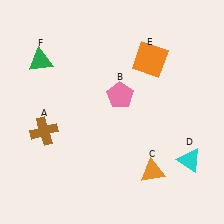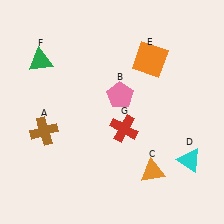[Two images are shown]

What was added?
A red cross (G) was added in Image 2.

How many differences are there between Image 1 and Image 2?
There is 1 difference between the two images.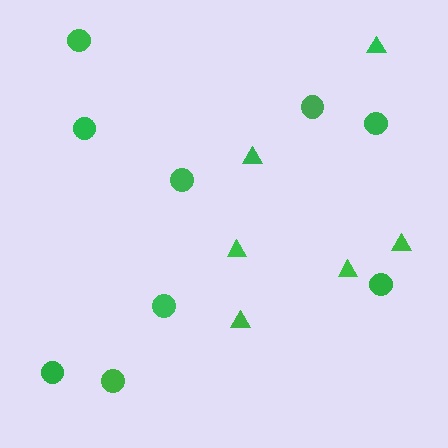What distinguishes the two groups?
There are 2 groups: one group of triangles (6) and one group of circles (9).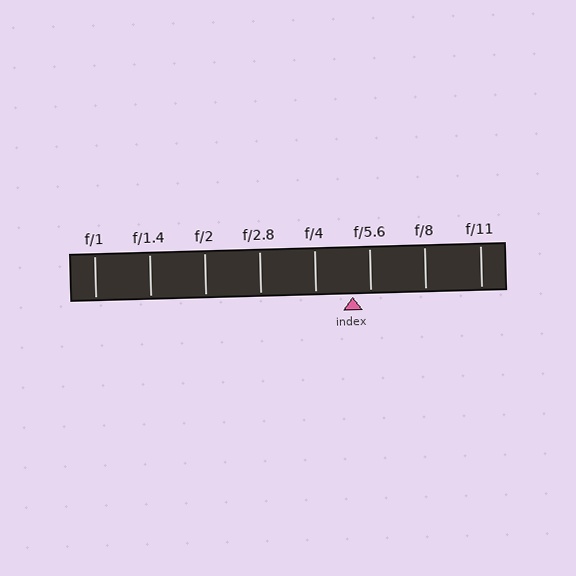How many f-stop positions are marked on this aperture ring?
There are 8 f-stop positions marked.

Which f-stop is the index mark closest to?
The index mark is closest to f/5.6.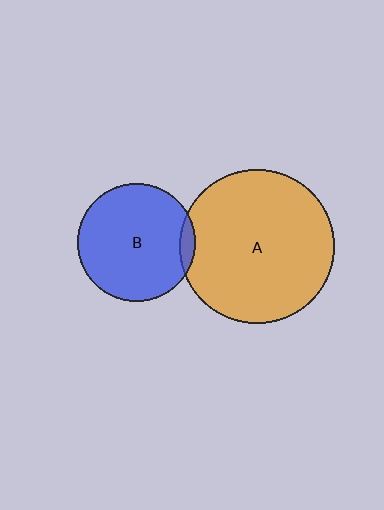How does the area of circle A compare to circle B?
Approximately 1.7 times.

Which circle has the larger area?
Circle A (orange).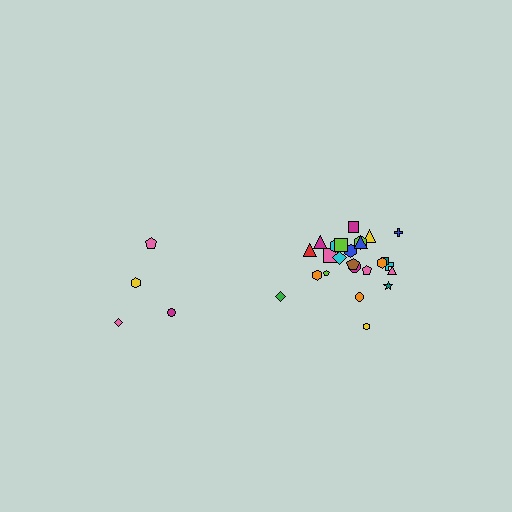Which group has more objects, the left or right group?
The right group.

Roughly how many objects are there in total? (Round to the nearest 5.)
Roughly 30 objects in total.